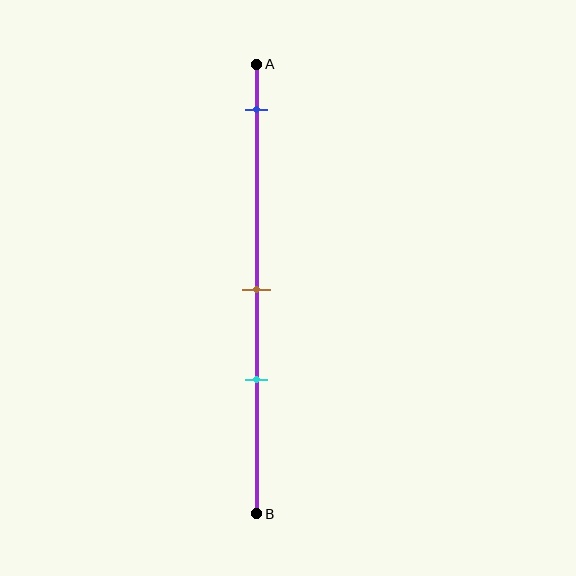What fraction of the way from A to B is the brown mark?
The brown mark is approximately 50% (0.5) of the way from A to B.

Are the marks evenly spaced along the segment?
No, the marks are not evenly spaced.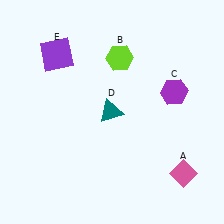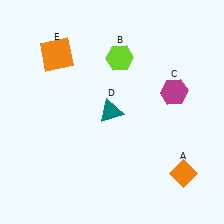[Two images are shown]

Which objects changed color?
A changed from pink to orange. C changed from purple to magenta. E changed from purple to orange.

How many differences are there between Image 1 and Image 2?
There are 3 differences between the two images.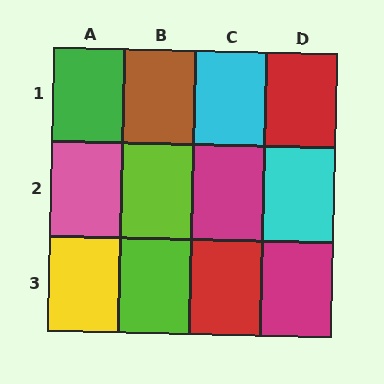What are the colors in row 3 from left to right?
Yellow, lime, red, magenta.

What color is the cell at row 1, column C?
Cyan.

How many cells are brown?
1 cell is brown.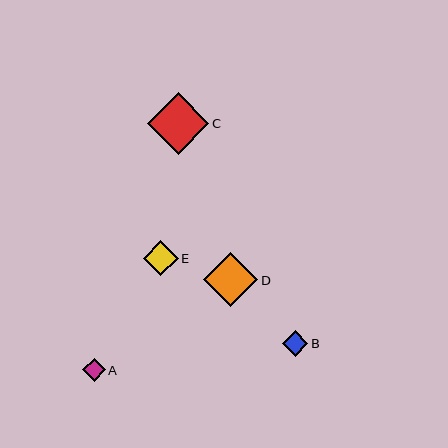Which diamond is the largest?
Diamond C is the largest with a size of approximately 62 pixels.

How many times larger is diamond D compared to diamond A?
Diamond D is approximately 2.4 times the size of diamond A.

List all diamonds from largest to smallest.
From largest to smallest: C, D, E, B, A.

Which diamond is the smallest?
Diamond A is the smallest with a size of approximately 23 pixels.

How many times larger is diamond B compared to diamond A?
Diamond B is approximately 1.1 times the size of diamond A.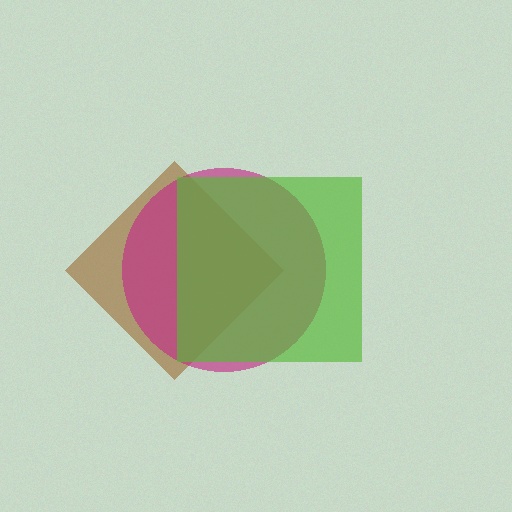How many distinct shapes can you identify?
There are 3 distinct shapes: a brown diamond, a magenta circle, a lime square.